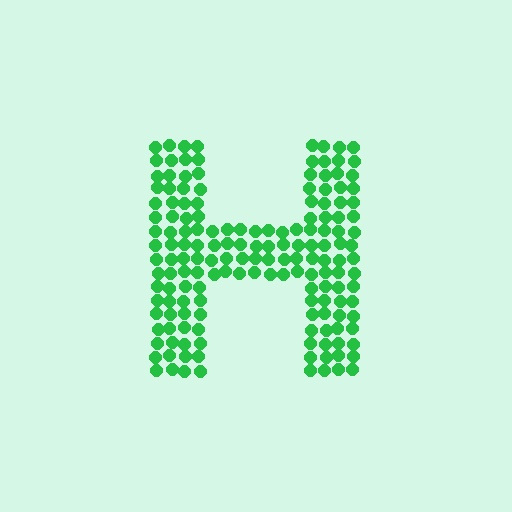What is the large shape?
The large shape is the letter H.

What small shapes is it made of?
It is made of small circles.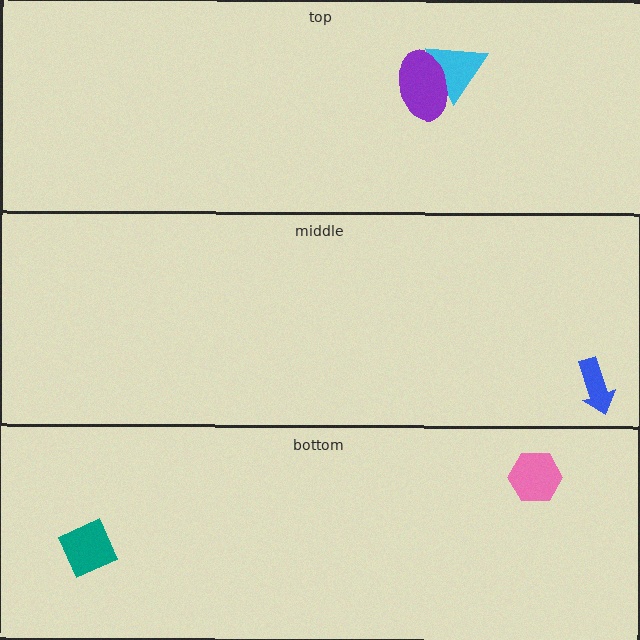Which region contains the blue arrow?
The middle region.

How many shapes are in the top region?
2.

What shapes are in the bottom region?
The teal diamond, the pink hexagon.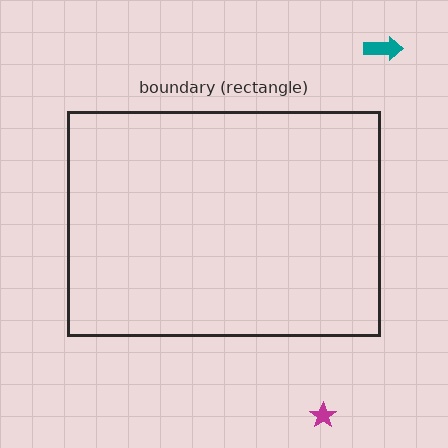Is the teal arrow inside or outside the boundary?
Outside.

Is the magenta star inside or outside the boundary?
Outside.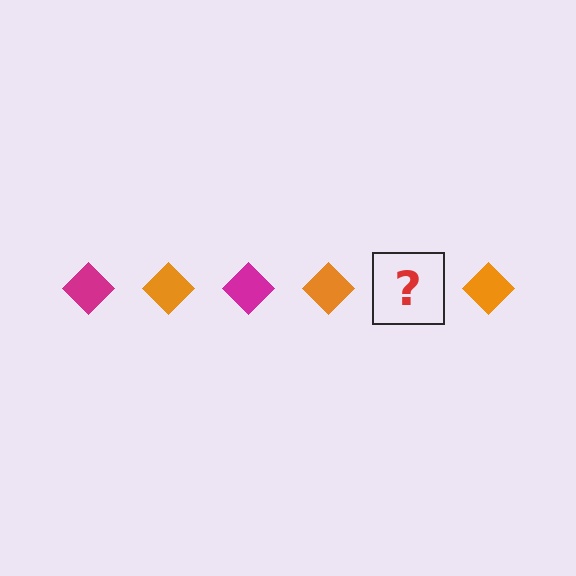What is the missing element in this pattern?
The missing element is a magenta diamond.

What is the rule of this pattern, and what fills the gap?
The rule is that the pattern cycles through magenta, orange diamonds. The gap should be filled with a magenta diamond.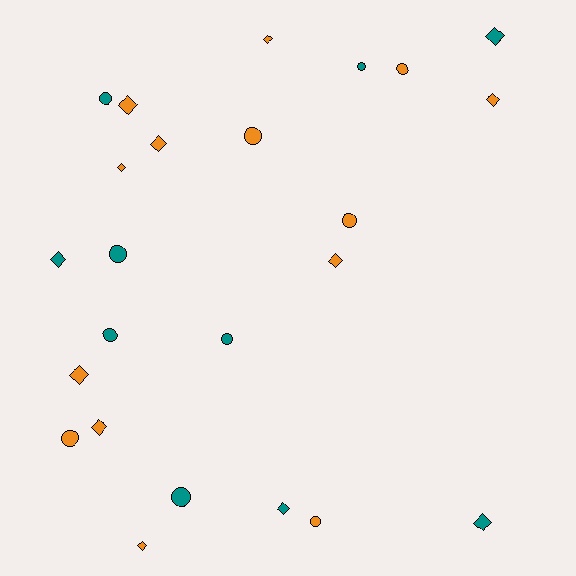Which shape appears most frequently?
Diamond, with 13 objects.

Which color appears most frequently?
Orange, with 14 objects.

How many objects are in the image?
There are 24 objects.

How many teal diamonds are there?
There are 4 teal diamonds.